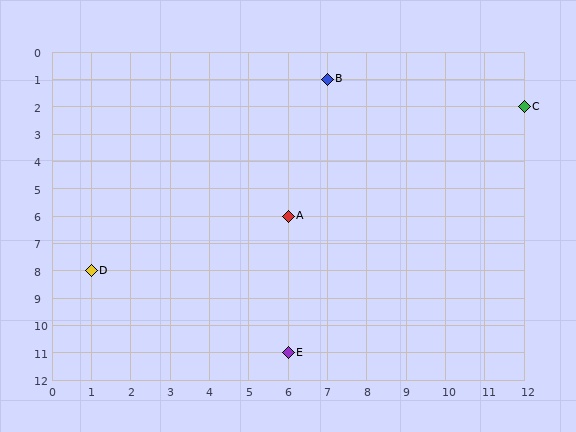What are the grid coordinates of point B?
Point B is at grid coordinates (7, 1).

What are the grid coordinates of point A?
Point A is at grid coordinates (6, 6).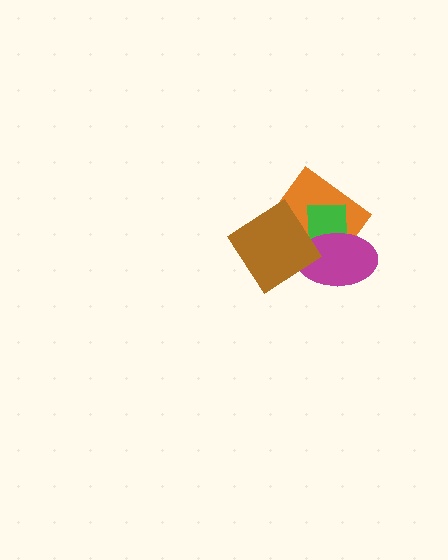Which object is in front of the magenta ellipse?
The brown diamond is in front of the magenta ellipse.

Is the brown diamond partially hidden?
No, no other shape covers it.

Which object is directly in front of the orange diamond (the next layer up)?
The green square is directly in front of the orange diamond.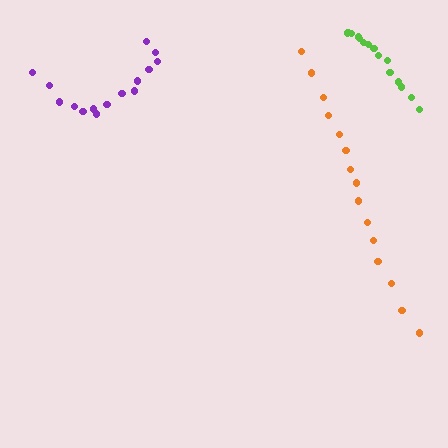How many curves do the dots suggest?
There are 3 distinct paths.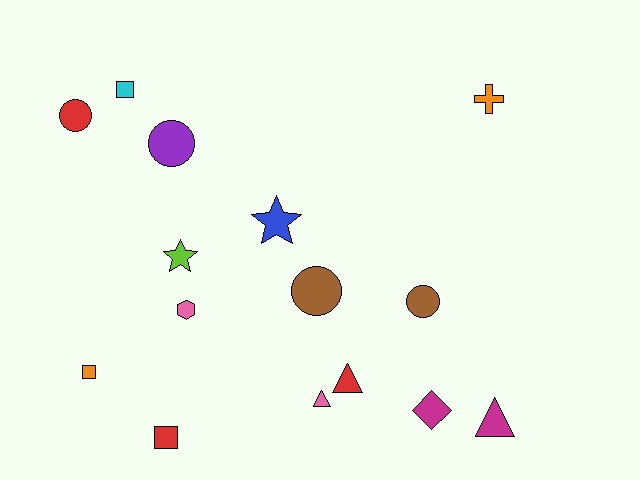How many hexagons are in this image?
There is 1 hexagon.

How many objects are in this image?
There are 15 objects.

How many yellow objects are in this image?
There are no yellow objects.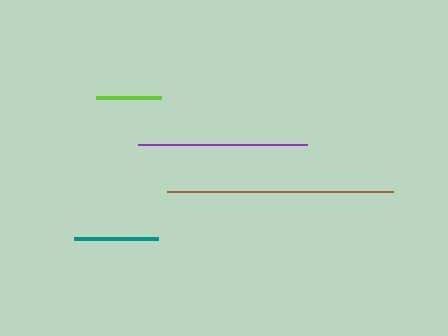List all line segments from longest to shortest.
From longest to shortest: brown, purple, teal, lime.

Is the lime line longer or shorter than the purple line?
The purple line is longer than the lime line.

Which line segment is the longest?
The brown line is the longest at approximately 227 pixels.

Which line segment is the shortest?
The lime line is the shortest at approximately 66 pixels.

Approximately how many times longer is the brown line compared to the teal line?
The brown line is approximately 2.7 times the length of the teal line.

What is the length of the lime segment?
The lime segment is approximately 66 pixels long.